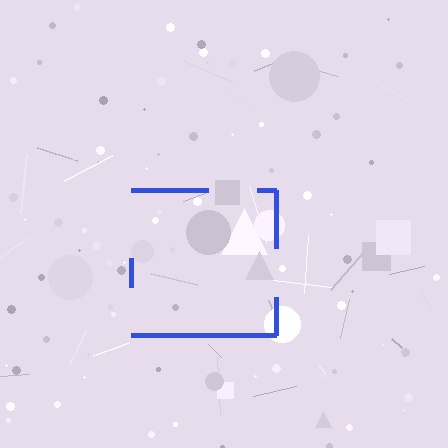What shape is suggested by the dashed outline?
The dashed outline suggests a square.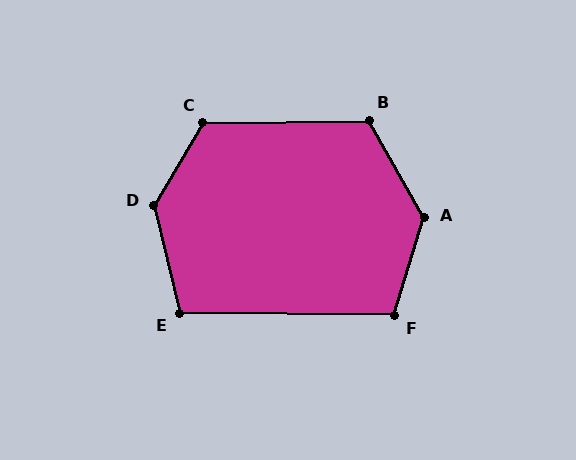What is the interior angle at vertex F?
Approximately 106 degrees (obtuse).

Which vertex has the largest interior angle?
D, at approximately 136 degrees.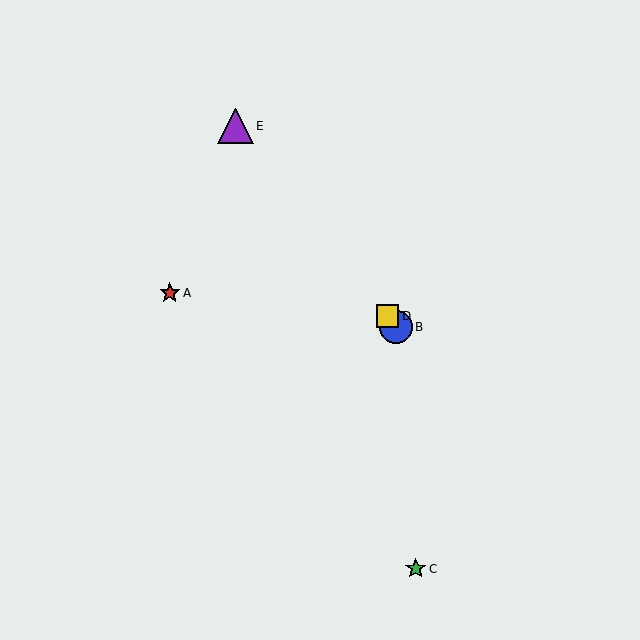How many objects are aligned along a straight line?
3 objects (B, D, E) are aligned along a straight line.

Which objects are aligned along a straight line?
Objects B, D, E are aligned along a straight line.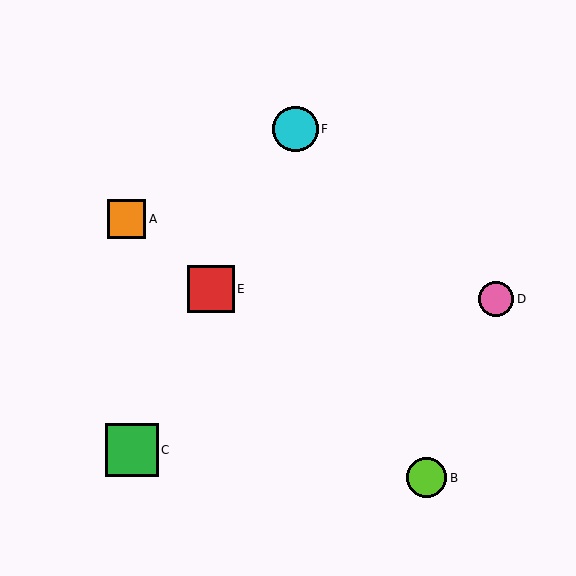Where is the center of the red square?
The center of the red square is at (211, 289).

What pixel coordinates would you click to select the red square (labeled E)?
Click at (211, 289) to select the red square E.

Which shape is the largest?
The green square (labeled C) is the largest.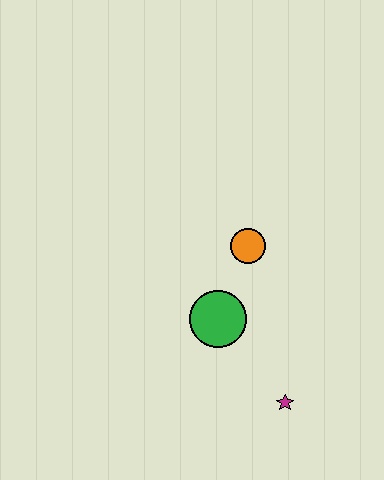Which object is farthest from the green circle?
The magenta star is farthest from the green circle.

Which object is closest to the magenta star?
The green circle is closest to the magenta star.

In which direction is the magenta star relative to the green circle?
The magenta star is below the green circle.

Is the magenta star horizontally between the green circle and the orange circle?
No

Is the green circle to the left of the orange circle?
Yes